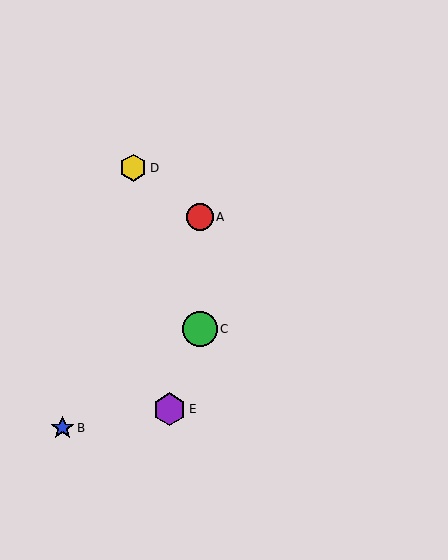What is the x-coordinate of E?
Object E is at x≈170.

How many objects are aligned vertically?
2 objects (A, C) are aligned vertically.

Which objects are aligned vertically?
Objects A, C are aligned vertically.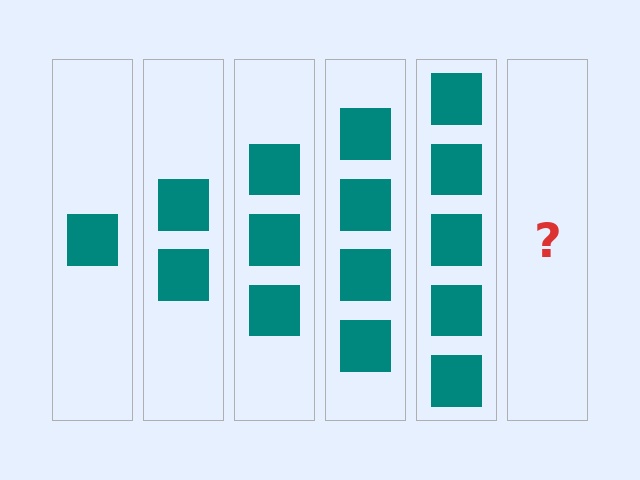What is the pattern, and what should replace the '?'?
The pattern is that each step adds one more square. The '?' should be 6 squares.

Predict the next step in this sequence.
The next step is 6 squares.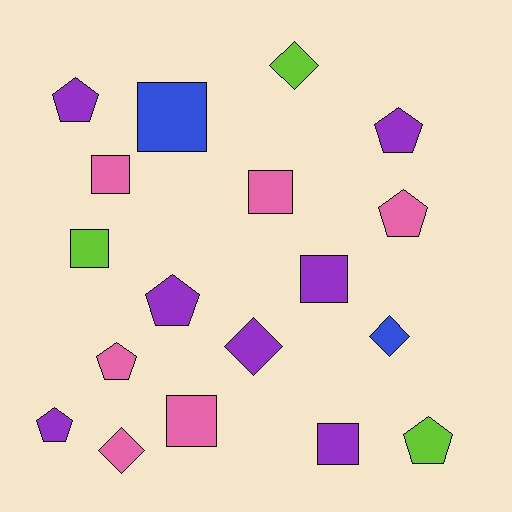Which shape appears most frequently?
Pentagon, with 7 objects.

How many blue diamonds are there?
There is 1 blue diamond.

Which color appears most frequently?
Purple, with 7 objects.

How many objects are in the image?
There are 18 objects.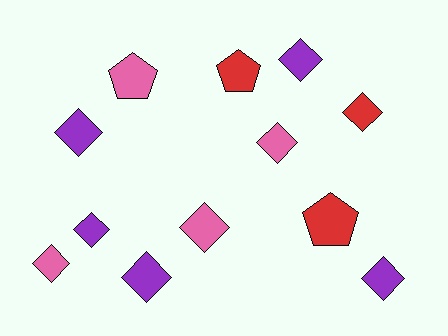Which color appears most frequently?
Purple, with 5 objects.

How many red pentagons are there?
There are 2 red pentagons.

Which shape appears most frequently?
Diamond, with 9 objects.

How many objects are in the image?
There are 12 objects.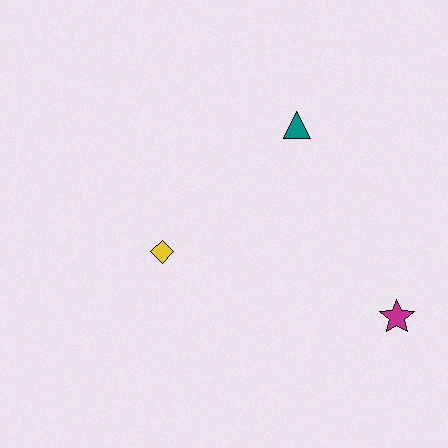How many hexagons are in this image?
There are no hexagons.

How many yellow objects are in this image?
There is 1 yellow object.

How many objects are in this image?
There are 3 objects.